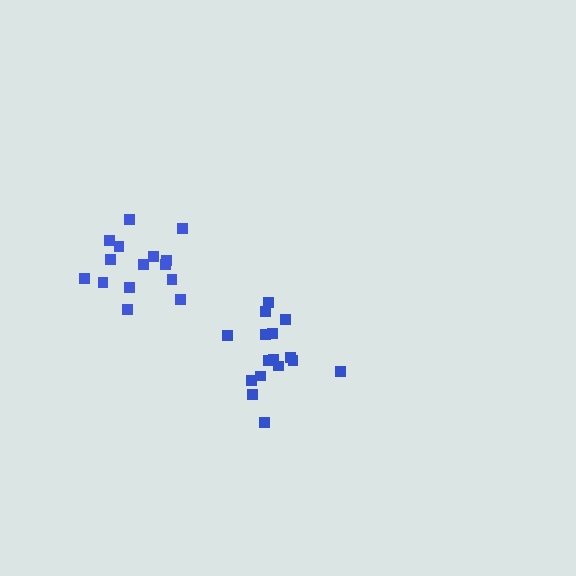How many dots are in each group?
Group 1: 15 dots, Group 2: 16 dots (31 total).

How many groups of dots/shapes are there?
There are 2 groups.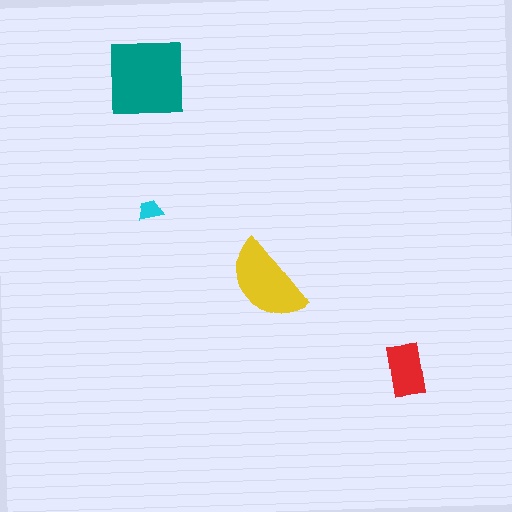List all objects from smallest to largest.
The cyan trapezoid, the red rectangle, the yellow semicircle, the teal square.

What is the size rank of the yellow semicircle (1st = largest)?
2nd.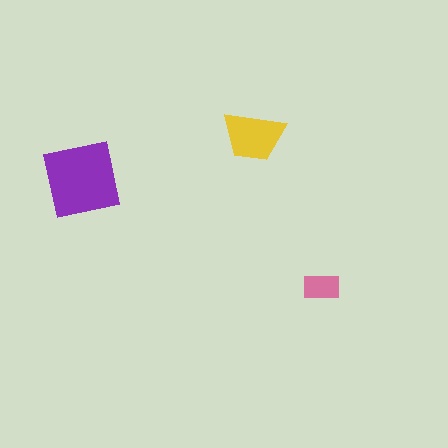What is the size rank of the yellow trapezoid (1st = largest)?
2nd.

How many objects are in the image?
There are 3 objects in the image.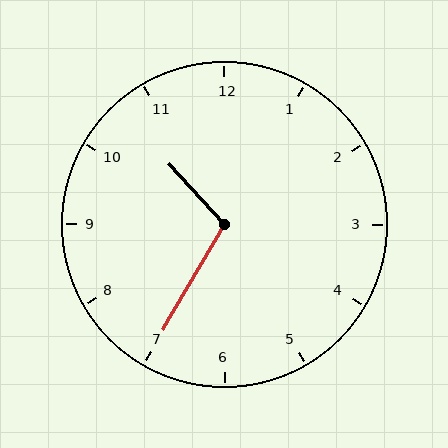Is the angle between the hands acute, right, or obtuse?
It is obtuse.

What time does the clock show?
10:35.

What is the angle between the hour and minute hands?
Approximately 108 degrees.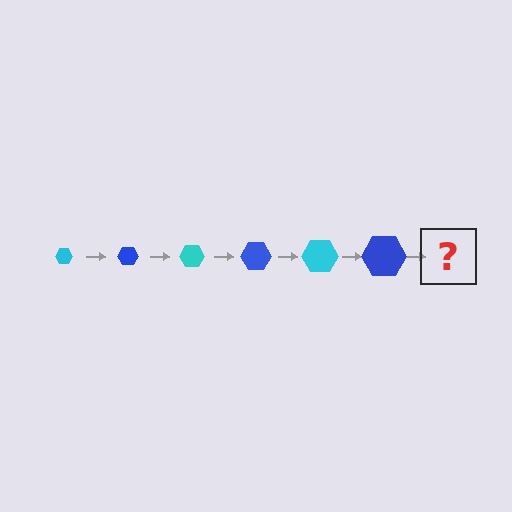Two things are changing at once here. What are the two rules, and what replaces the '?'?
The two rules are that the hexagon grows larger each step and the color cycles through cyan and blue. The '?' should be a cyan hexagon, larger than the previous one.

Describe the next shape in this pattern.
It should be a cyan hexagon, larger than the previous one.